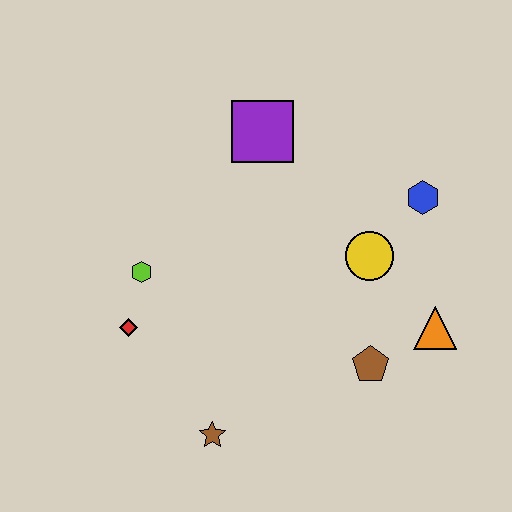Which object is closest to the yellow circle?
The blue hexagon is closest to the yellow circle.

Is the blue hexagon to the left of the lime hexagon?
No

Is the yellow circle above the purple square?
No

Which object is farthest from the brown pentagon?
The purple square is farthest from the brown pentagon.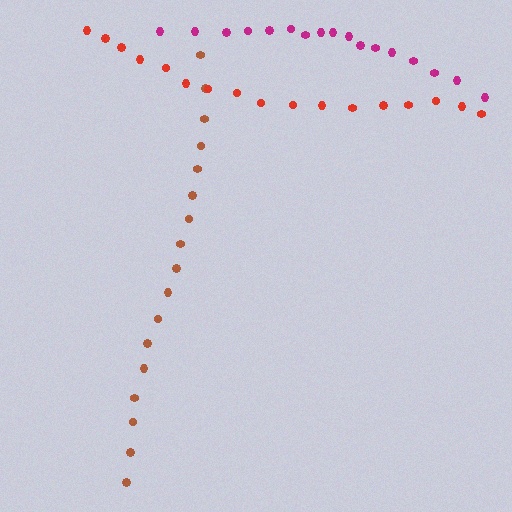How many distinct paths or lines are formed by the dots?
There are 3 distinct paths.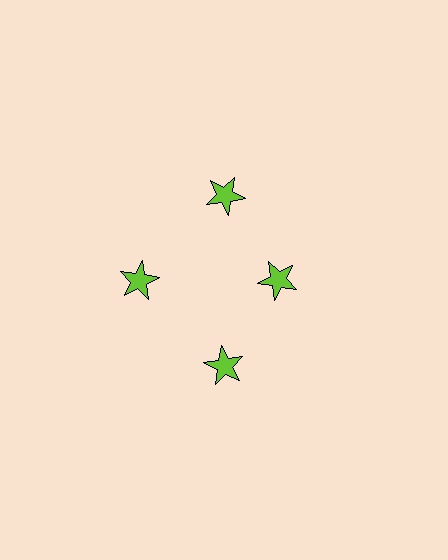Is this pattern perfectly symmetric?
No. The 4 lime stars are arranged in a ring, but one element near the 3 o'clock position is pulled inward toward the center, breaking the 4-fold rotational symmetry.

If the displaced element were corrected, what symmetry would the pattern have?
It would have 4-fold rotational symmetry — the pattern would map onto itself every 90 degrees.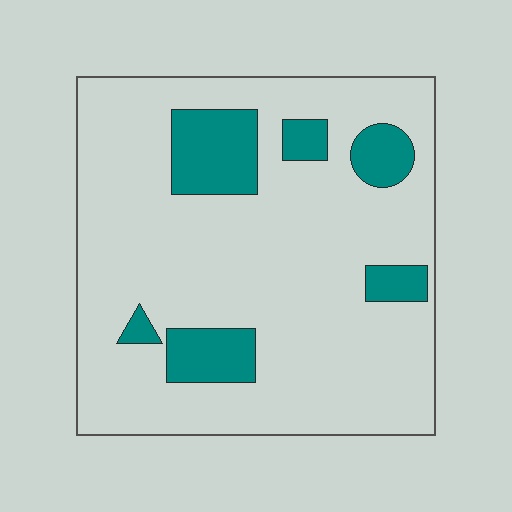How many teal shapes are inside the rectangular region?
6.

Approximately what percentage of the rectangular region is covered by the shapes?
Approximately 15%.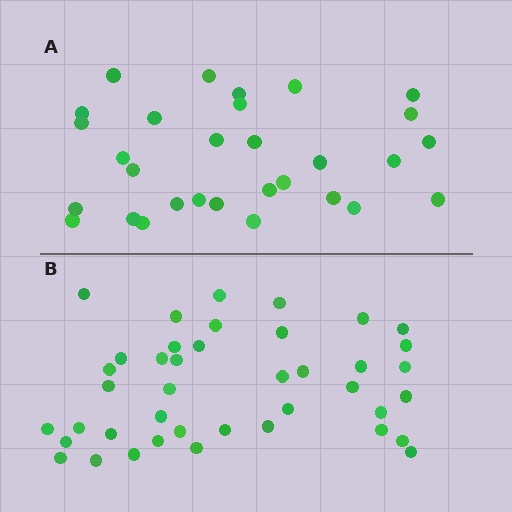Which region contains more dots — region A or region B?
Region B (the bottom region) has more dots.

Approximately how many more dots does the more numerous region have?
Region B has roughly 12 or so more dots than region A.